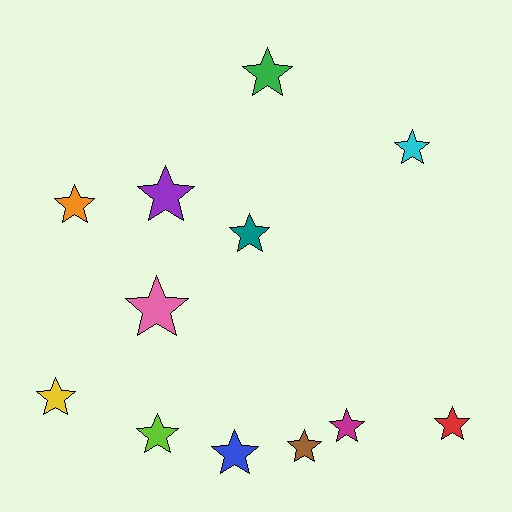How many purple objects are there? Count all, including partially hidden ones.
There is 1 purple object.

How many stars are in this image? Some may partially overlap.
There are 12 stars.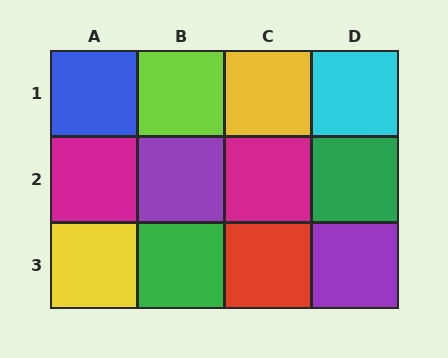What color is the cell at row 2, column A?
Magenta.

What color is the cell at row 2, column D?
Green.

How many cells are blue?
1 cell is blue.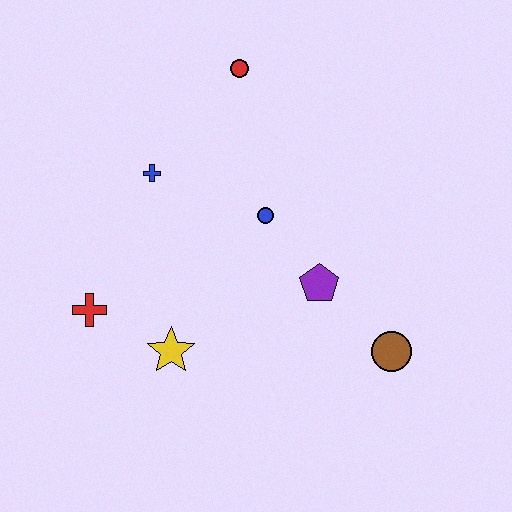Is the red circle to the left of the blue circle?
Yes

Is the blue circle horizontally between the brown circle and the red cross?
Yes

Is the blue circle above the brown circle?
Yes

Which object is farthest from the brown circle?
The red circle is farthest from the brown circle.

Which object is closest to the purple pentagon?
The blue circle is closest to the purple pentagon.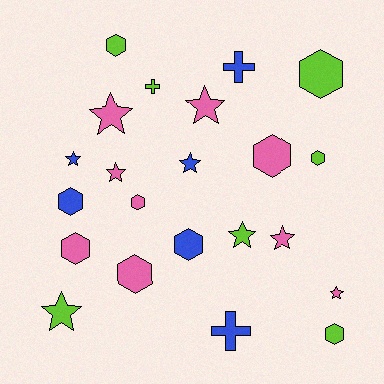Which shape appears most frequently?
Hexagon, with 10 objects.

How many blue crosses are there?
There are 2 blue crosses.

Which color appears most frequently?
Pink, with 9 objects.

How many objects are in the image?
There are 22 objects.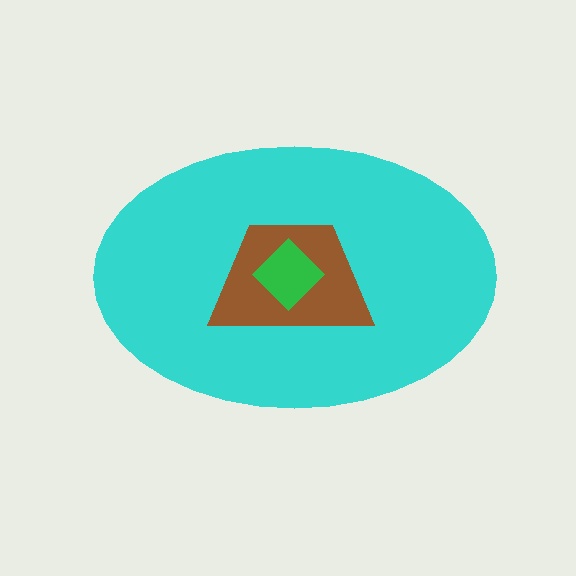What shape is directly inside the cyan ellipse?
The brown trapezoid.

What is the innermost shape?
The green diamond.